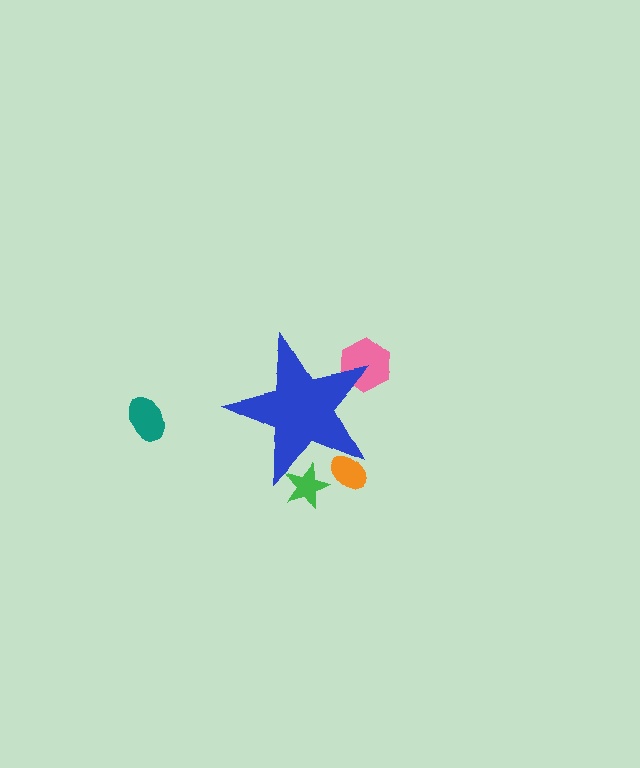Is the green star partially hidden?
Yes, the green star is partially hidden behind the blue star.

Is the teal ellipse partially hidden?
No, the teal ellipse is fully visible.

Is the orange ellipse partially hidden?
Yes, the orange ellipse is partially hidden behind the blue star.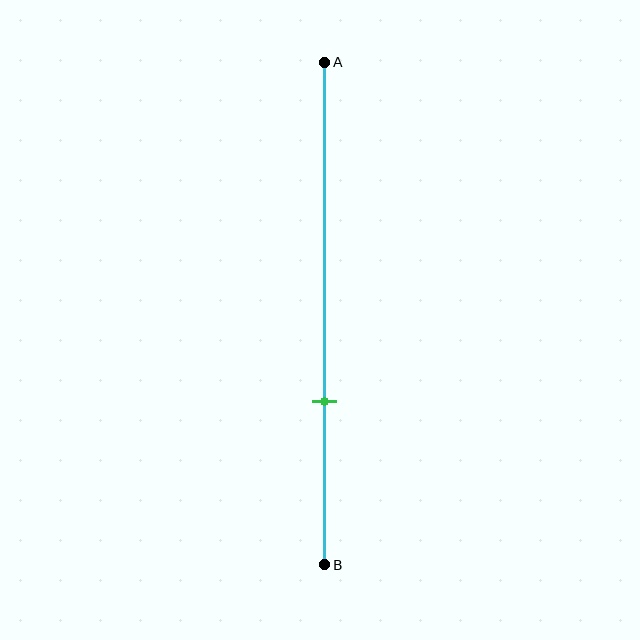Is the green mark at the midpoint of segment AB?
No, the mark is at about 70% from A, not at the 50% midpoint.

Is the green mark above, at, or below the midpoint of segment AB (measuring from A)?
The green mark is below the midpoint of segment AB.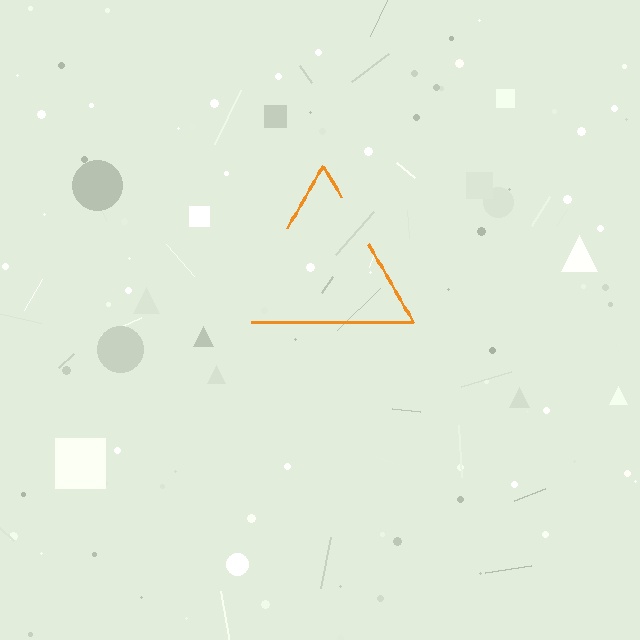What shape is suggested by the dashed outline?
The dashed outline suggests a triangle.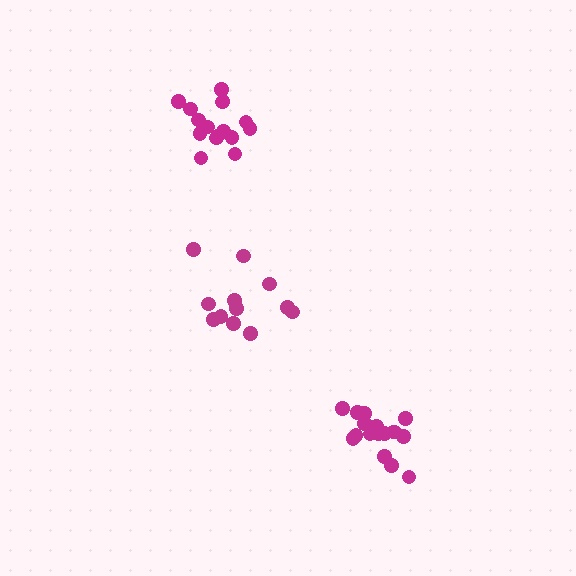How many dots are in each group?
Group 1: 18 dots, Group 2: 16 dots, Group 3: 12 dots (46 total).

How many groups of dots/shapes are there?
There are 3 groups.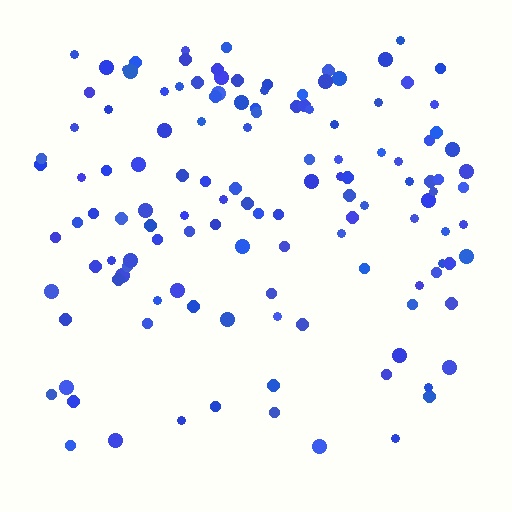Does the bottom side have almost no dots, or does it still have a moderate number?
Still a moderate number, just noticeably fewer than the top.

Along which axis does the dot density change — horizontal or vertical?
Vertical.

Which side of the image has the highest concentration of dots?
The top.